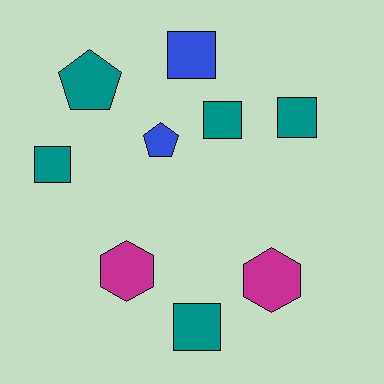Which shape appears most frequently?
Square, with 5 objects.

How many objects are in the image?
There are 9 objects.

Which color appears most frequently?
Teal, with 5 objects.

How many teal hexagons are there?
There are no teal hexagons.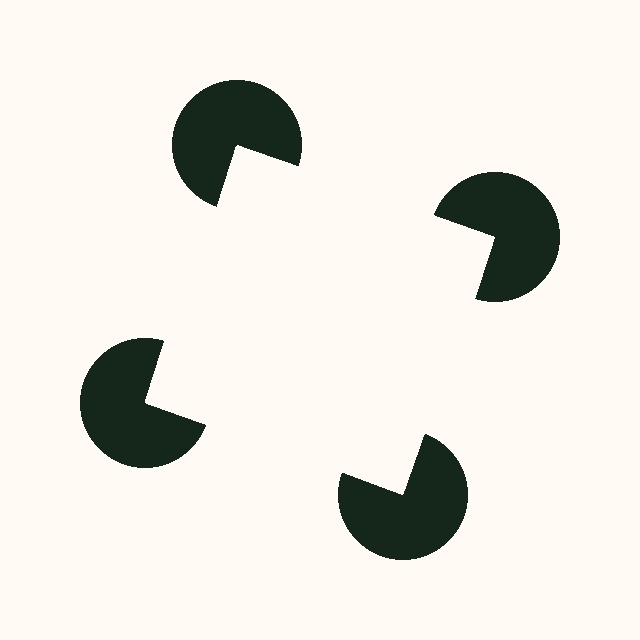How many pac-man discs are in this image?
There are 4 — one at each vertex of the illusory square.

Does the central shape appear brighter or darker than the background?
It typically appears slightly brighter than the background, even though no actual brightness change is drawn.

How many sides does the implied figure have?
4 sides.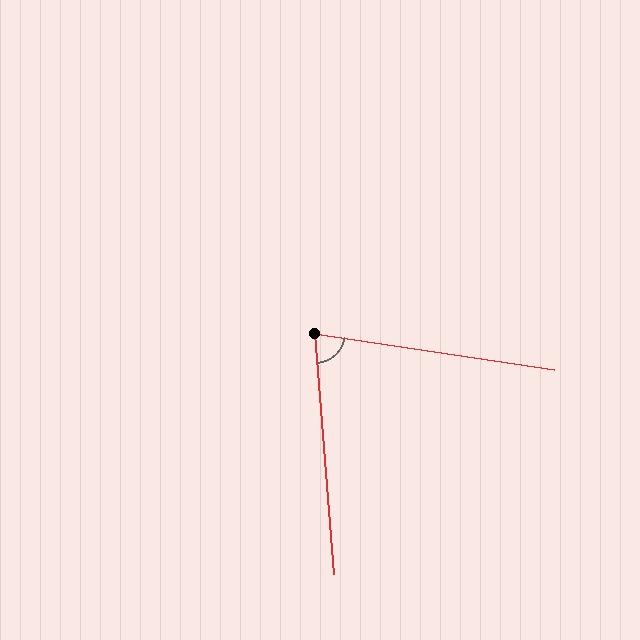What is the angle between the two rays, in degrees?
Approximately 77 degrees.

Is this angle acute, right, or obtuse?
It is acute.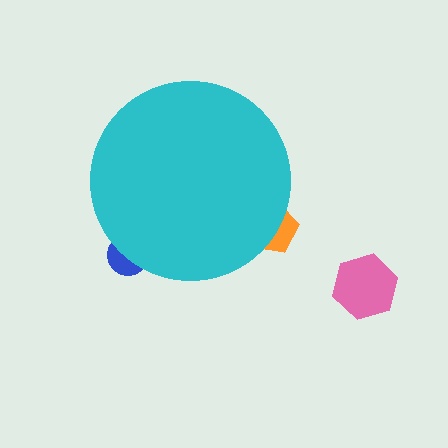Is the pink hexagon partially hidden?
No, the pink hexagon is fully visible.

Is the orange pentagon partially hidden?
Yes, the orange pentagon is partially hidden behind the cyan circle.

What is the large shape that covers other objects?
A cyan circle.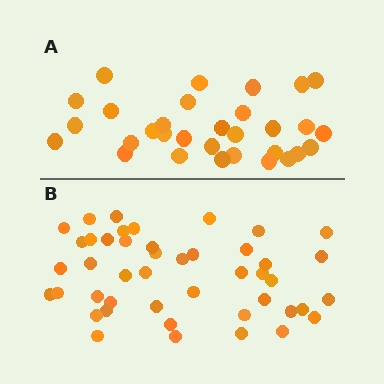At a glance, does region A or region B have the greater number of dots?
Region B (the bottom region) has more dots.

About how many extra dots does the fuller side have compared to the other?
Region B has approximately 15 more dots than region A.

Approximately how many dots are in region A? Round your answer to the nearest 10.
About 30 dots. (The exact count is 31, which rounds to 30.)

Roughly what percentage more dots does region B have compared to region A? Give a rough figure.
About 45% more.